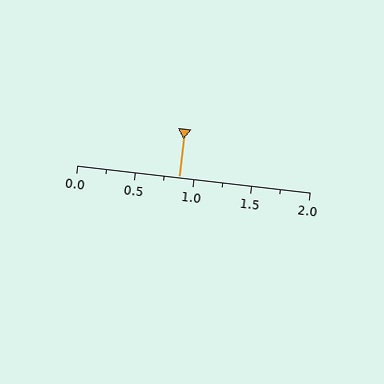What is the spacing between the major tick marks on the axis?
The major ticks are spaced 0.5 apart.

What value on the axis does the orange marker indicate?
The marker indicates approximately 0.88.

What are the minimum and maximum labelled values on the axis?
The axis runs from 0.0 to 2.0.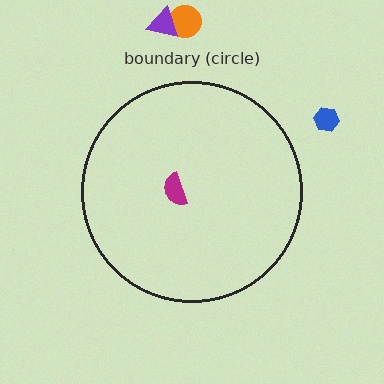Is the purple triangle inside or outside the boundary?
Outside.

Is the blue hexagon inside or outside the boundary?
Outside.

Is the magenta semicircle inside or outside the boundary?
Inside.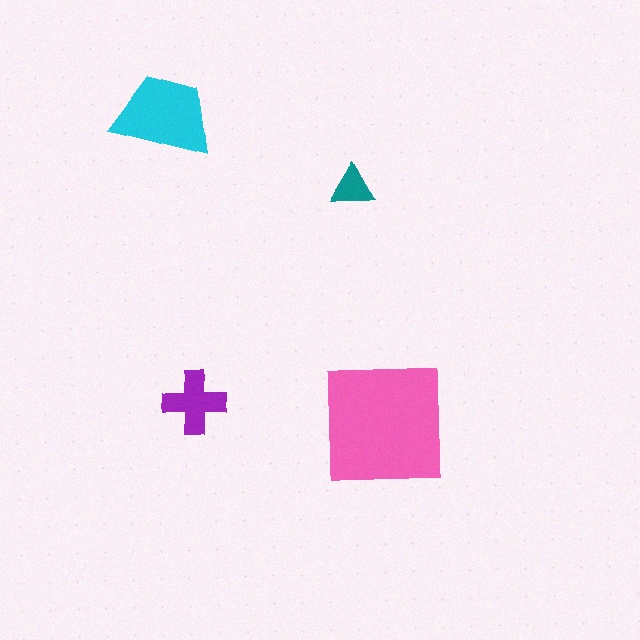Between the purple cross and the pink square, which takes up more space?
The pink square.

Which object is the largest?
The pink square.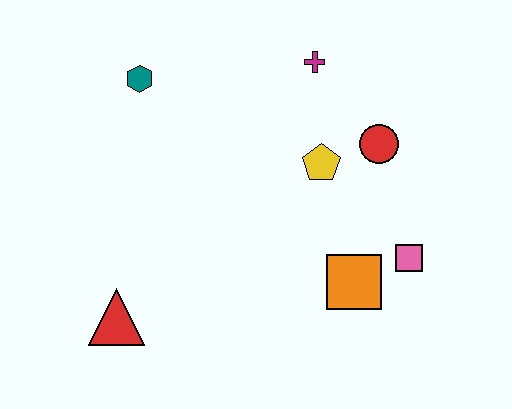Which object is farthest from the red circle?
The red triangle is farthest from the red circle.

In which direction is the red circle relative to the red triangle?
The red circle is to the right of the red triangle.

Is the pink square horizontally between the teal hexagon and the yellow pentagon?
No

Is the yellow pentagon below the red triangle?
No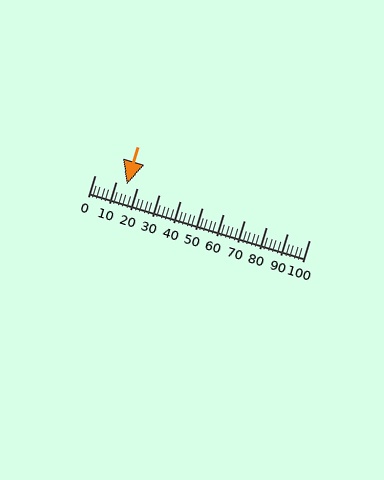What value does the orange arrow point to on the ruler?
The orange arrow points to approximately 15.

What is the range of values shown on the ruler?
The ruler shows values from 0 to 100.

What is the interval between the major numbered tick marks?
The major tick marks are spaced 10 units apart.